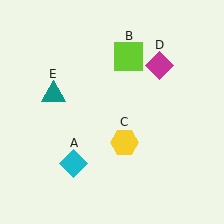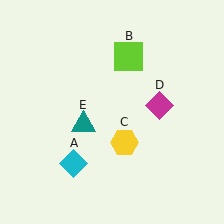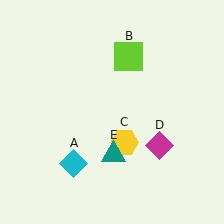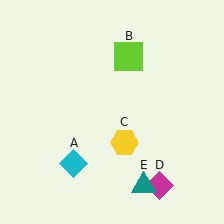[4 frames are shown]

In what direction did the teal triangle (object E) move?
The teal triangle (object E) moved down and to the right.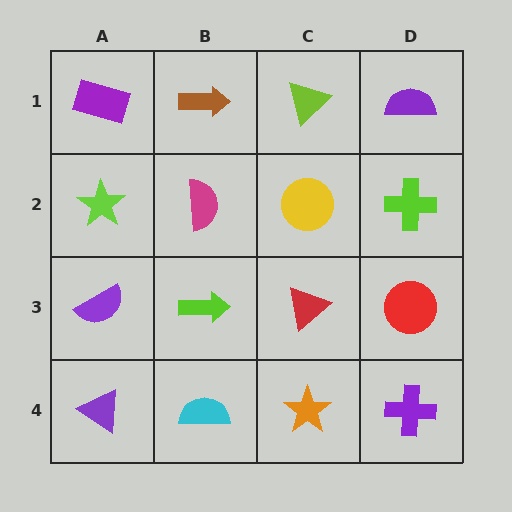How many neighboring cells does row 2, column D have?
3.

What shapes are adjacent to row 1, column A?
A lime star (row 2, column A), a brown arrow (row 1, column B).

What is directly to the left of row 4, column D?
An orange star.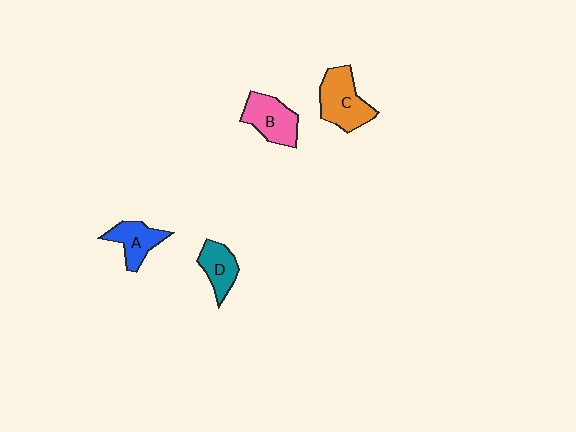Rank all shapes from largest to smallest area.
From largest to smallest: C (orange), B (pink), A (blue), D (teal).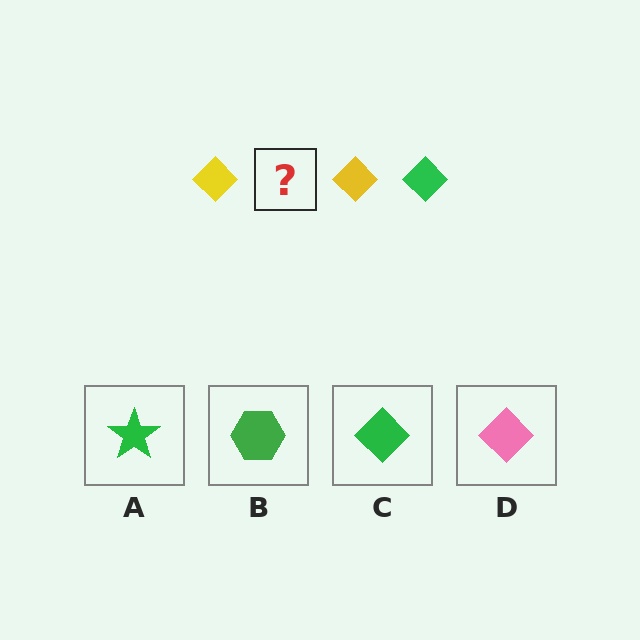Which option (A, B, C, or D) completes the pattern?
C.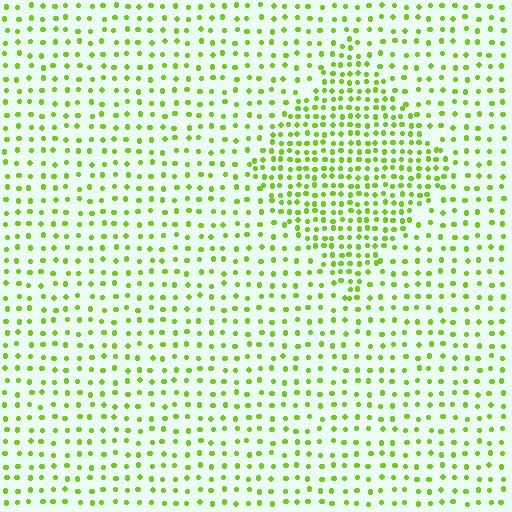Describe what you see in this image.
The image contains small lime elements arranged at two different densities. A diamond-shaped region is visible where the elements are more densely packed than the surrounding area.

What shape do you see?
I see a diamond.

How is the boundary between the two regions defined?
The boundary is defined by a change in element density (approximately 2.0x ratio). All elements are the same color, size, and shape.